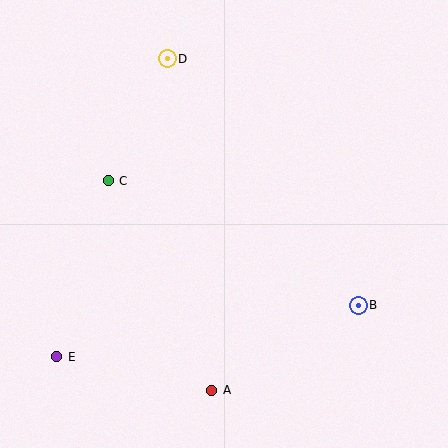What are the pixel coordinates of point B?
Point B is at (358, 305).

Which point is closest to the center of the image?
Point C at (108, 181) is closest to the center.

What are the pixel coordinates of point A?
Point A is at (212, 390).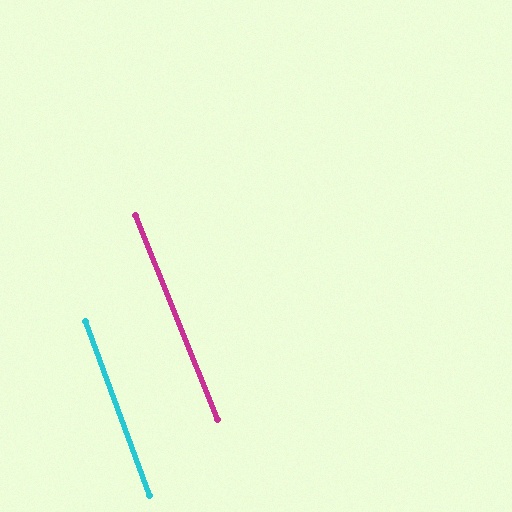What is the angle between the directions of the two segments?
Approximately 2 degrees.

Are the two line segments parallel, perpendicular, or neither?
Parallel — their directions differ by only 1.6°.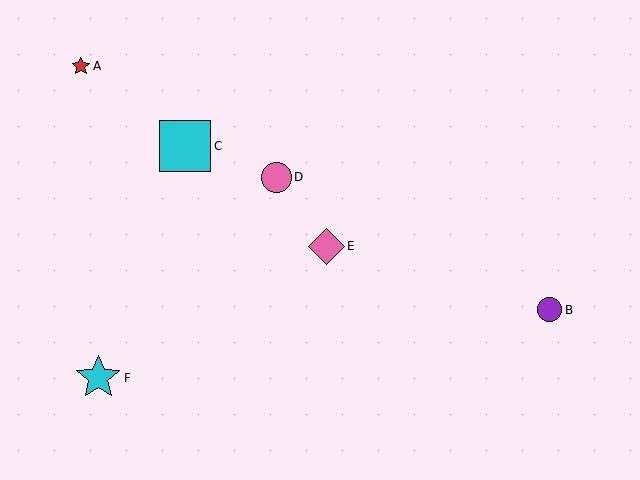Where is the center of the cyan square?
The center of the cyan square is at (185, 146).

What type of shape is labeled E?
Shape E is a pink diamond.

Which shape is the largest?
The cyan square (labeled C) is the largest.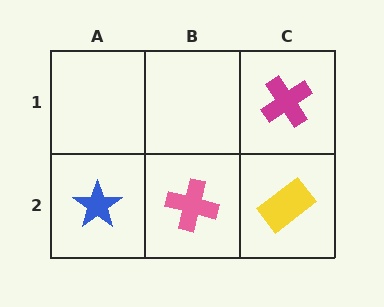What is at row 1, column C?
A magenta cross.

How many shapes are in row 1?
1 shape.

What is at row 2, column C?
A yellow rectangle.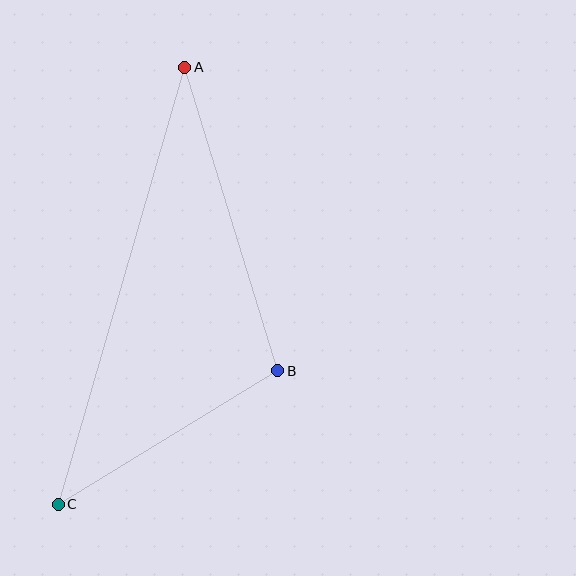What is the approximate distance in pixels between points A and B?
The distance between A and B is approximately 317 pixels.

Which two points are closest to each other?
Points B and C are closest to each other.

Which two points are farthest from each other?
Points A and C are farthest from each other.